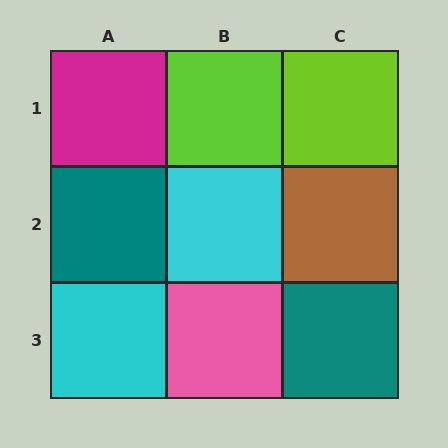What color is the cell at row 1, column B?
Lime.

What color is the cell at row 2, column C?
Brown.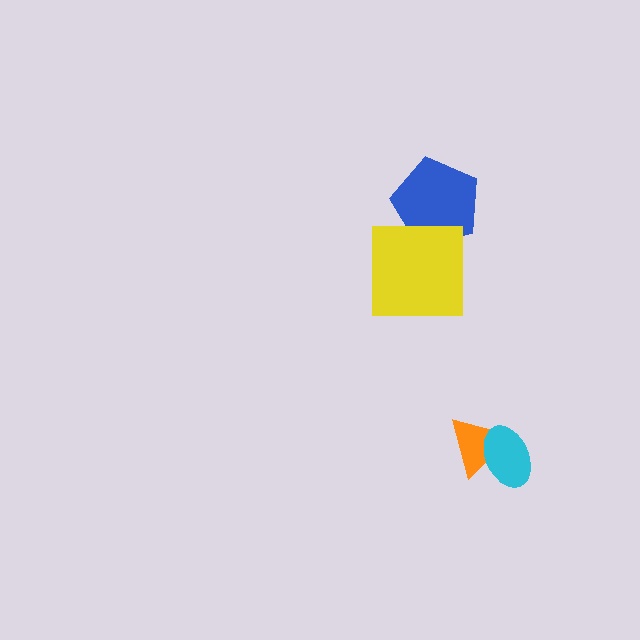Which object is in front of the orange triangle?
The cyan ellipse is in front of the orange triangle.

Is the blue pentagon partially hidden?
Yes, it is partially covered by another shape.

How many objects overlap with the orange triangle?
1 object overlaps with the orange triangle.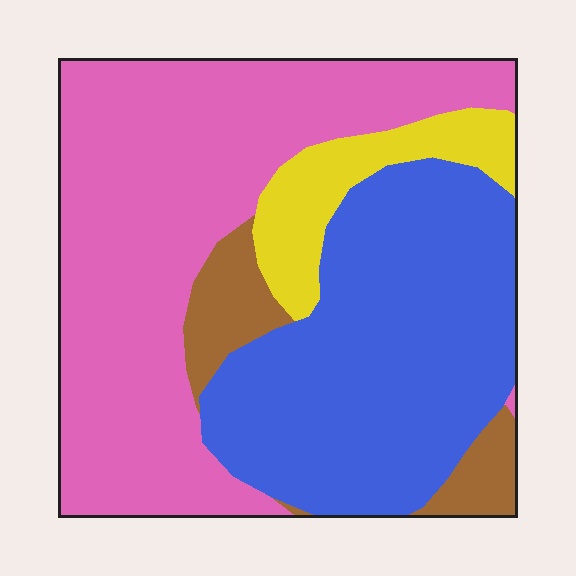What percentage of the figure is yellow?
Yellow covers 9% of the figure.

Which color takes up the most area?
Pink, at roughly 45%.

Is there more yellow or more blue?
Blue.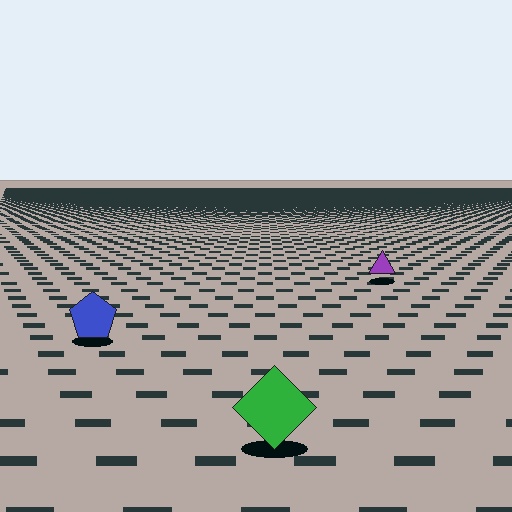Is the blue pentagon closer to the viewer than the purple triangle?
Yes. The blue pentagon is closer — you can tell from the texture gradient: the ground texture is coarser near it.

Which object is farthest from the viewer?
The purple triangle is farthest from the viewer. It appears smaller and the ground texture around it is denser.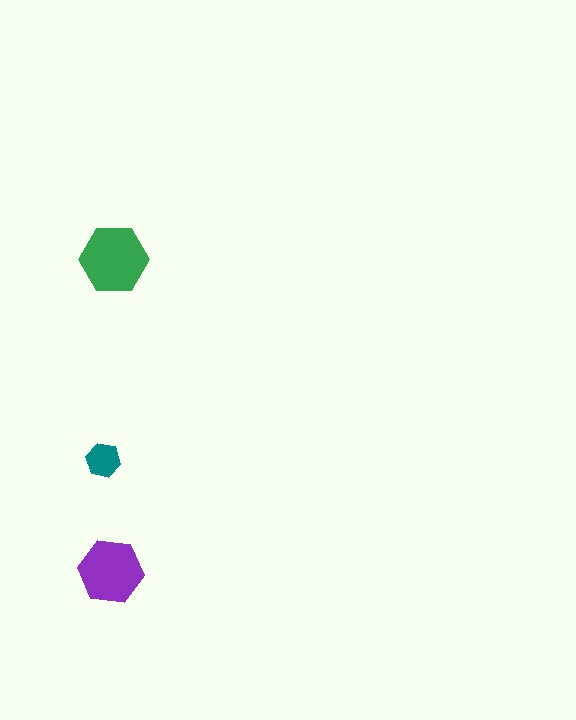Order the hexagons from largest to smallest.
the green one, the purple one, the teal one.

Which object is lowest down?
The purple hexagon is bottommost.